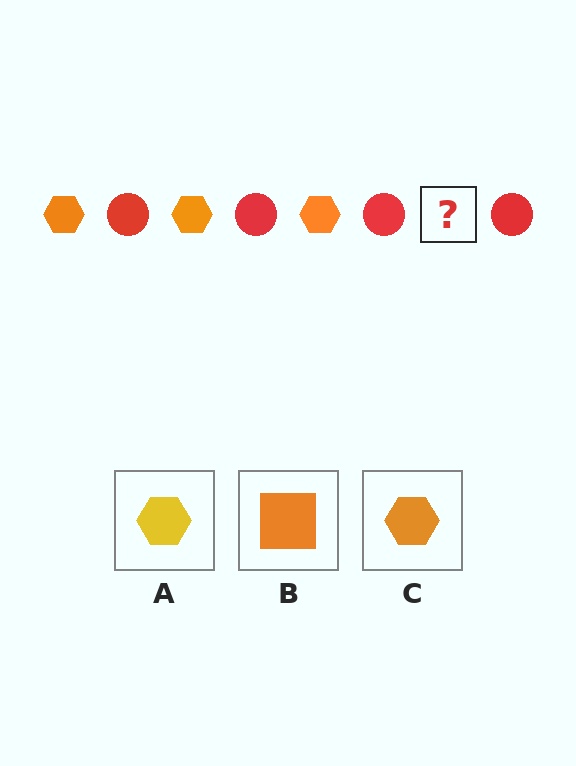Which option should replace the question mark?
Option C.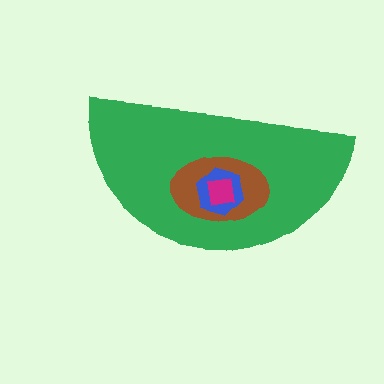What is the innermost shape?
The magenta square.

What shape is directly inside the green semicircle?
The brown ellipse.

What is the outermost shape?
The green semicircle.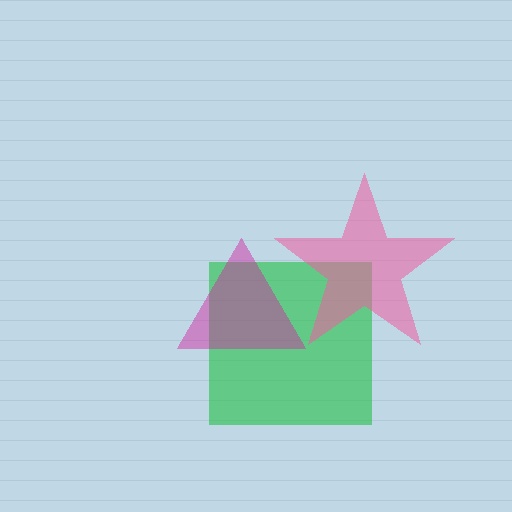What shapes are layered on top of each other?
The layered shapes are: a green square, a pink star, a magenta triangle.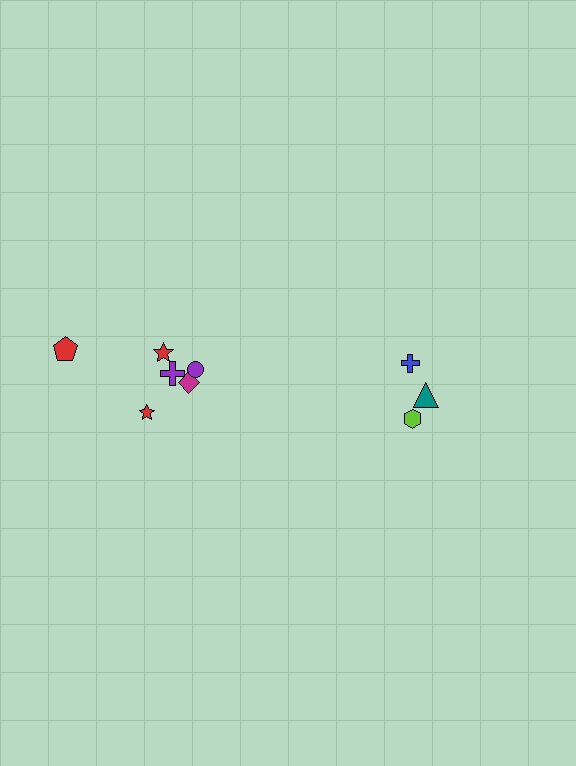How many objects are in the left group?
There are 6 objects.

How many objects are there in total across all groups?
There are 9 objects.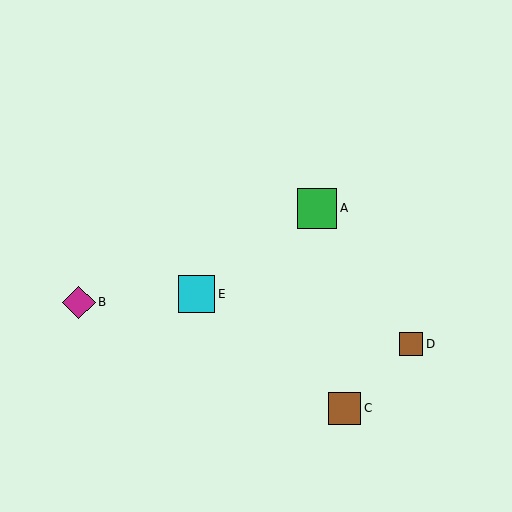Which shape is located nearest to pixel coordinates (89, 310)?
The magenta diamond (labeled B) at (79, 302) is nearest to that location.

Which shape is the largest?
The green square (labeled A) is the largest.